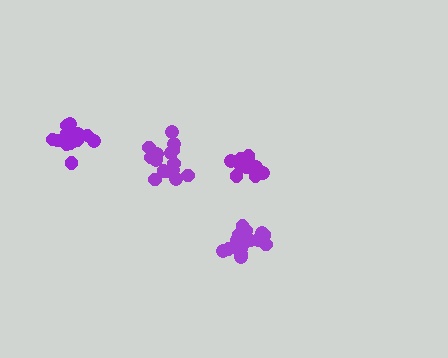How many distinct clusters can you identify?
There are 4 distinct clusters.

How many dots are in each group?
Group 1: 15 dots, Group 2: 17 dots, Group 3: 14 dots, Group 4: 16 dots (62 total).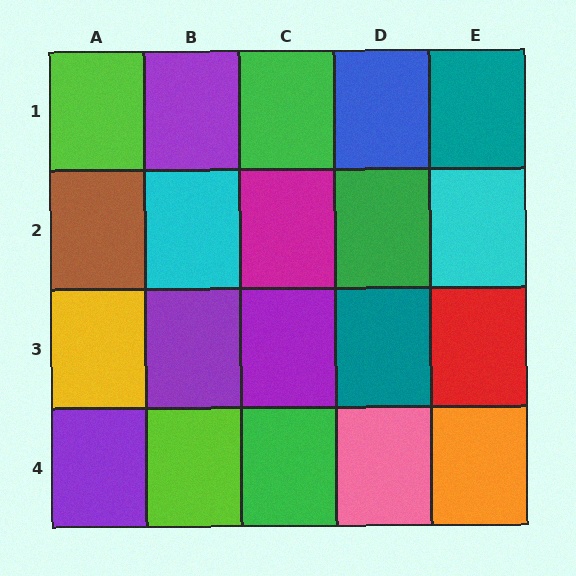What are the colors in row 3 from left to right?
Yellow, purple, purple, teal, red.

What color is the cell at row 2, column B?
Cyan.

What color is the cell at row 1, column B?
Purple.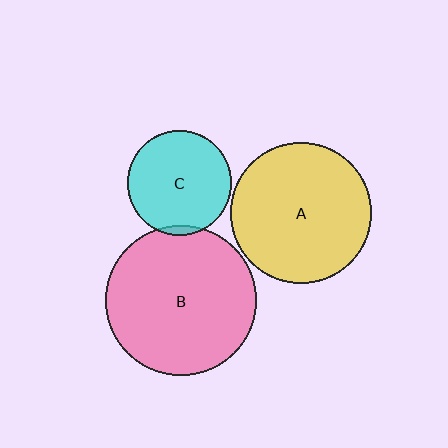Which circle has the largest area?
Circle B (pink).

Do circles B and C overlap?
Yes.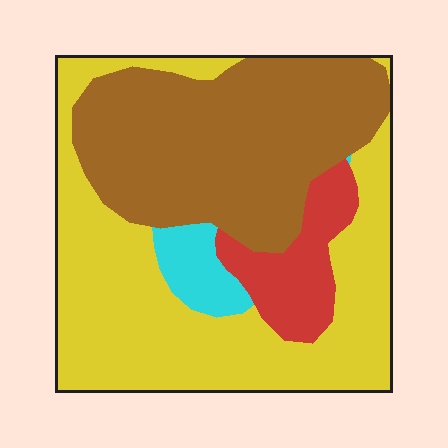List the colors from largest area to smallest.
From largest to smallest: yellow, brown, red, cyan.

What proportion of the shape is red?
Red covers 10% of the shape.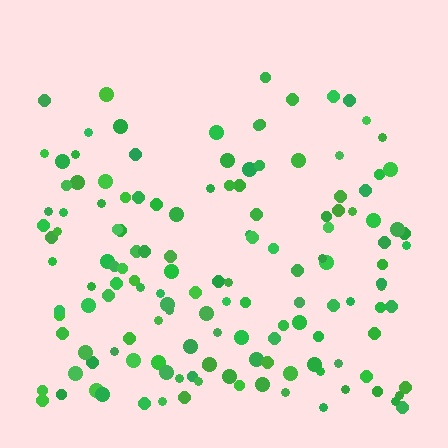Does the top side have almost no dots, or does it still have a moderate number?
Still a moderate number, just noticeably fewer than the bottom.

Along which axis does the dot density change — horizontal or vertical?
Vertical.